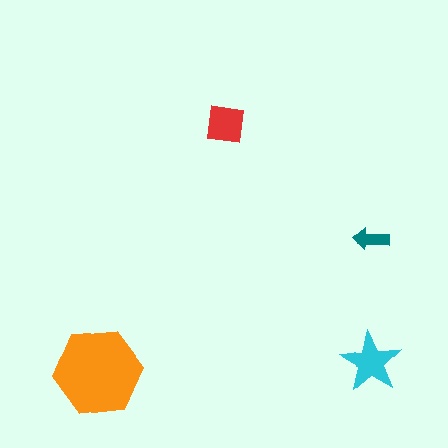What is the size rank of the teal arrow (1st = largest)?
4th.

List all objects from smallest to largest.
The teal arrow, the red square, the cyan star, the orange hexagon.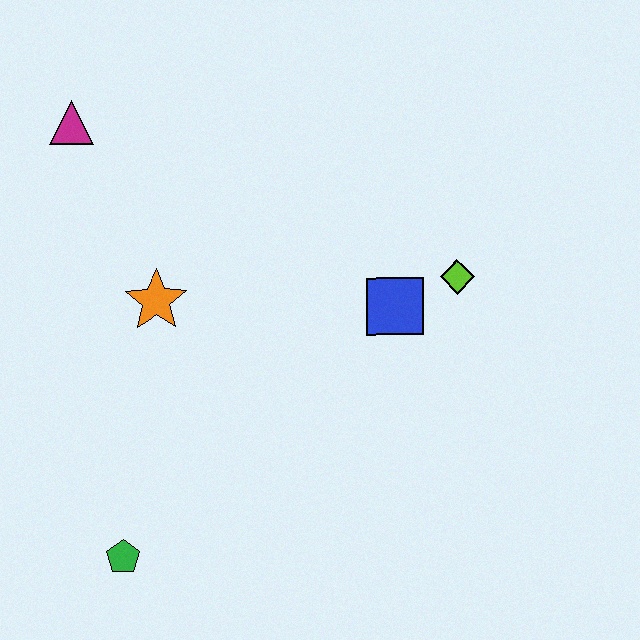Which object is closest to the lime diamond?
The blue square is closest to the lime diamond.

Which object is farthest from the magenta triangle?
The green pentagon is farthest from the magenta triangle.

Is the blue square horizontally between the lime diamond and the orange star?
Yes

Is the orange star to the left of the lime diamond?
Yes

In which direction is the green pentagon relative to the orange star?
The green pentagon is below the orange star.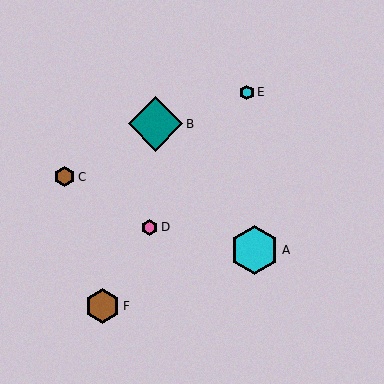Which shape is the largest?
The teal diamond (labeled B) is the largest.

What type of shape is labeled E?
Shape E is a cyan hexagon.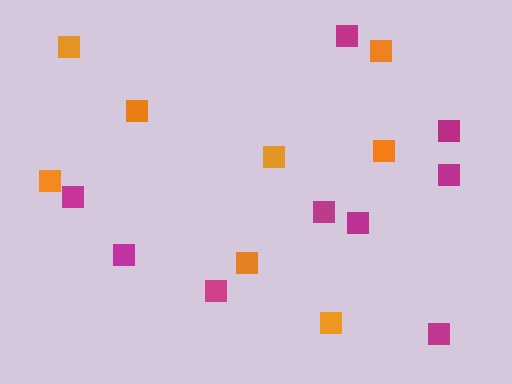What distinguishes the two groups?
There are 2 groups: one group of orange squares (8) and one group of magenta squares (9).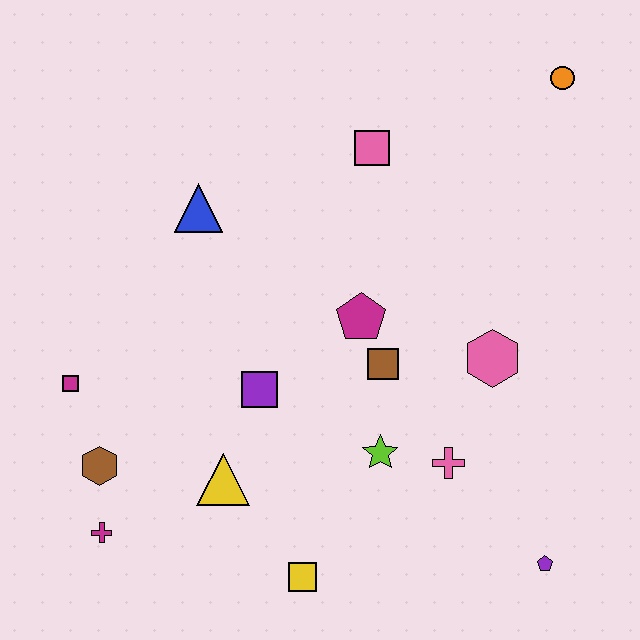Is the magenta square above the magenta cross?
Yes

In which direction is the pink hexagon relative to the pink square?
The pink hexagon is below the pink square.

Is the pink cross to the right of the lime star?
Yes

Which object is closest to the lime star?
The pink cross is closest to the lime star.